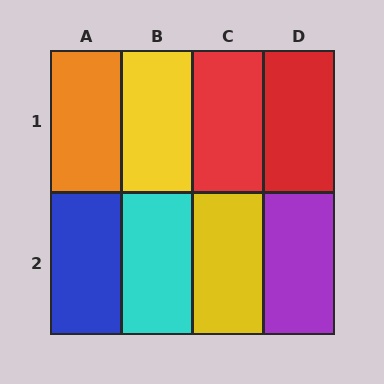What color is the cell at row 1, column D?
Red.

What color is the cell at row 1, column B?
Yellow.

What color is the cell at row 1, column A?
Orange.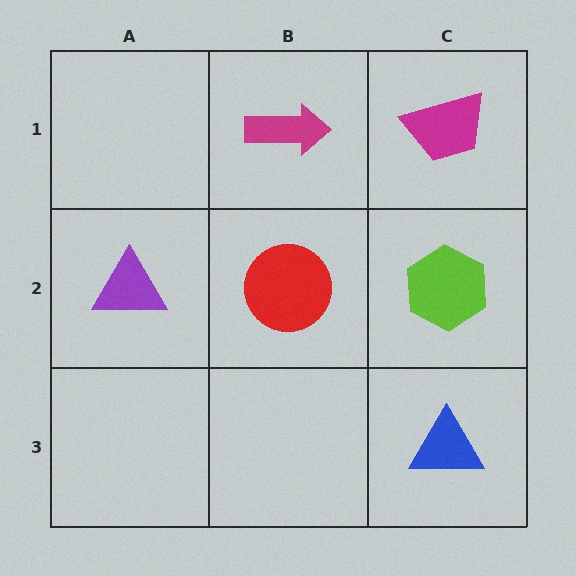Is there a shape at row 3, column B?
No, that cell is empty.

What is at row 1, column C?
A magenta trapezoid.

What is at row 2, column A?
A purple triangle.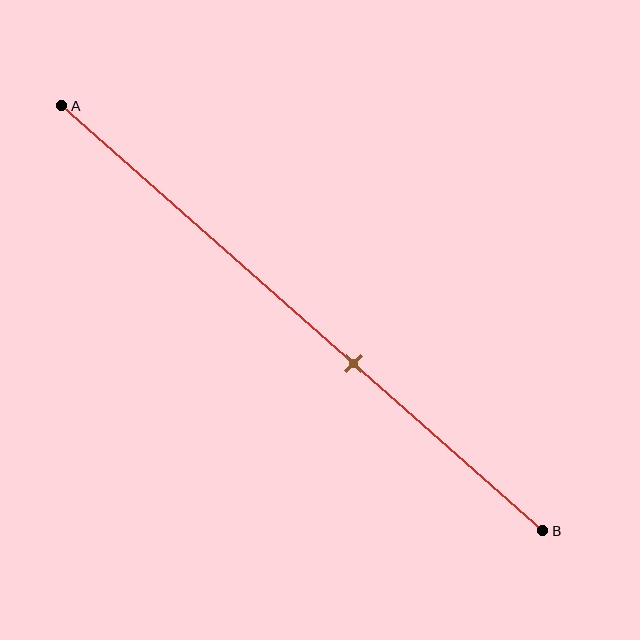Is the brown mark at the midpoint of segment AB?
No, the mark is at about 60% from A, not at the 50% midpoint.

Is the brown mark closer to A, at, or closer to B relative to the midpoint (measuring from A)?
The brown mark is closer to point B than the midpoint of segment AB.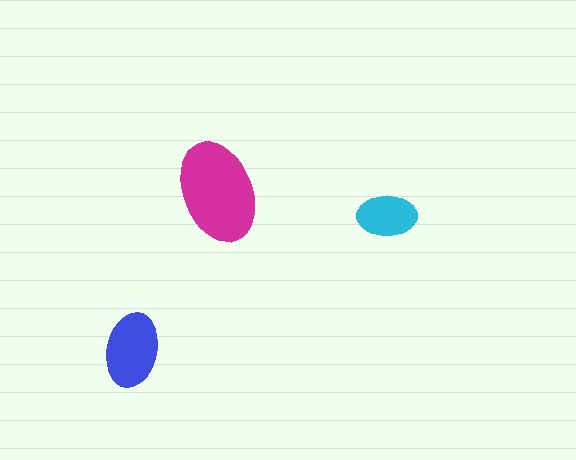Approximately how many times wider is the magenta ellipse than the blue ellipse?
About 1.5 times wider.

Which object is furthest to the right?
The cyan ellipse is rightmost.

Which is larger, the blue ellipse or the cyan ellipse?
The blue one.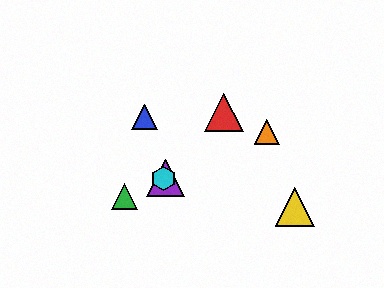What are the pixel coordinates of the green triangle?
The green triangle is at (125, 196).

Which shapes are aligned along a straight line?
The green triangle, the purple triangle, the orange triangle, the cyan hexagon are aligned along a straight line.